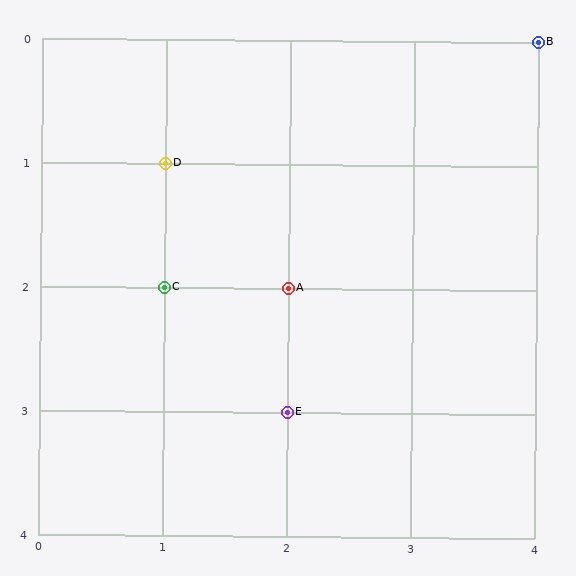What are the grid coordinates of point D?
Point D is at grid coordinates (1, 1).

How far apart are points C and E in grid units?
Points C and E are 1 column and 1 row apart (about 1.4 grid units diagonally).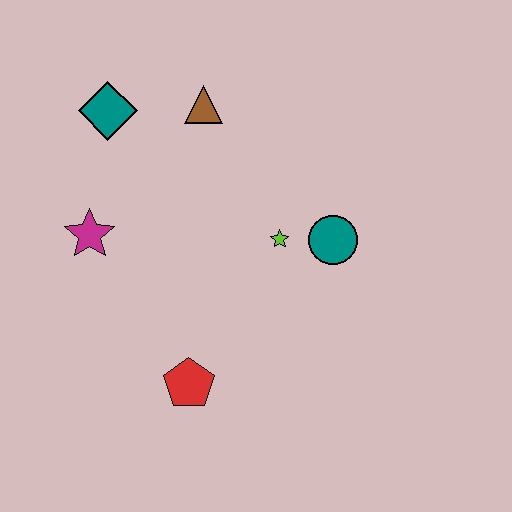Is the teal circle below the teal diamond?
Yes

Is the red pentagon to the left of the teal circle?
Yes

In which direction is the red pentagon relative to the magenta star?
The red pentagon is below the magenta star.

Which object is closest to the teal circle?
The lime star is closest to the teal circle.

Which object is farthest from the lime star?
The teal diamond is farthest from the lime star.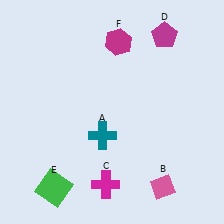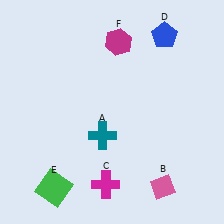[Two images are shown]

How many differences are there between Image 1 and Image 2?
There is 1 difference between the two images.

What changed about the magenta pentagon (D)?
In Image 1, D is magenta. In Image 2, it changed to blue.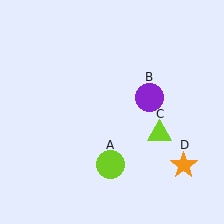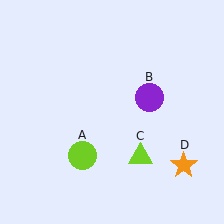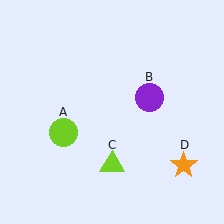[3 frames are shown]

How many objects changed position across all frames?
2 objects changed position: lime circle (object A), lime triangle (object C).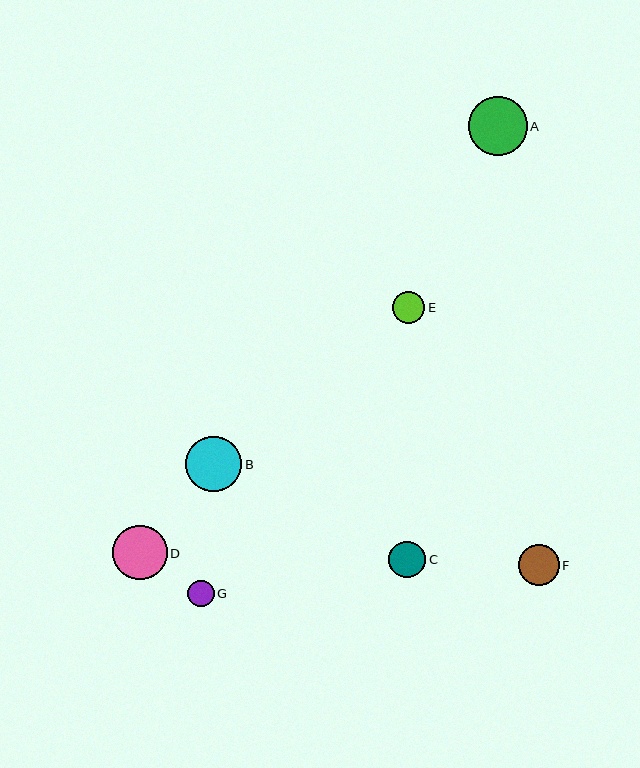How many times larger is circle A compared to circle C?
Circle A is approximately 1.6 times the size of circle C.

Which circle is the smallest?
Circle G is the smallest with a size of approximately 26 pixels.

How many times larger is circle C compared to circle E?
Circle C is approximately 1.1 times the size of circle E.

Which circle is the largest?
Circle A is the largest with a size of approximately 59 pixels.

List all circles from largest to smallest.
From largest to smallest: A, B, D, F, C, E, G.